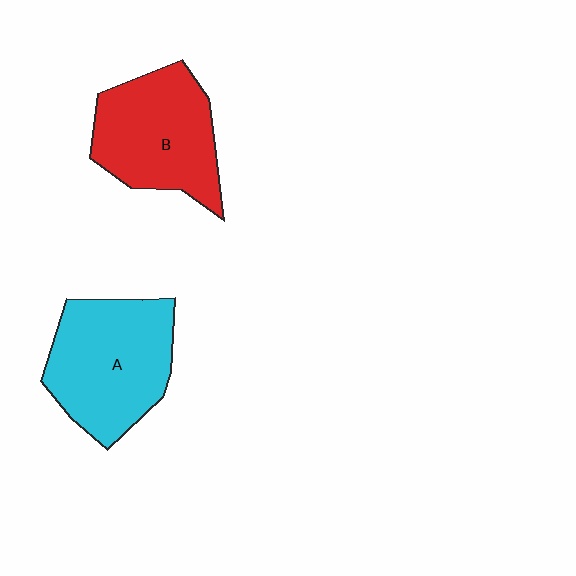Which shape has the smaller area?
Shape B (red).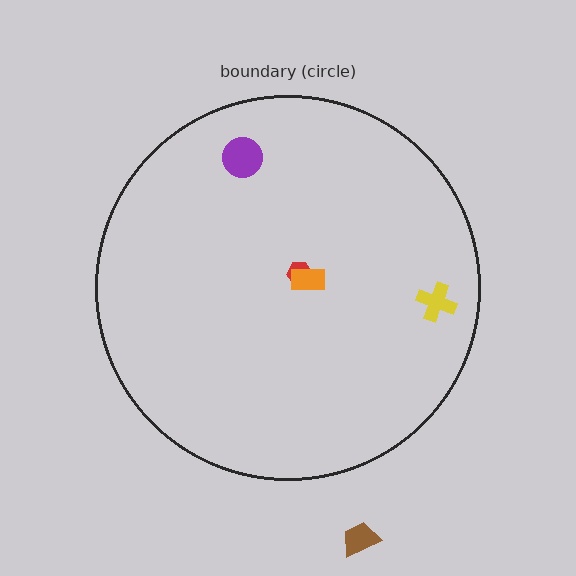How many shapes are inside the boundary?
4 inside, 1 outside.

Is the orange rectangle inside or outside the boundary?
Inside.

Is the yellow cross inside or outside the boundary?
Inside.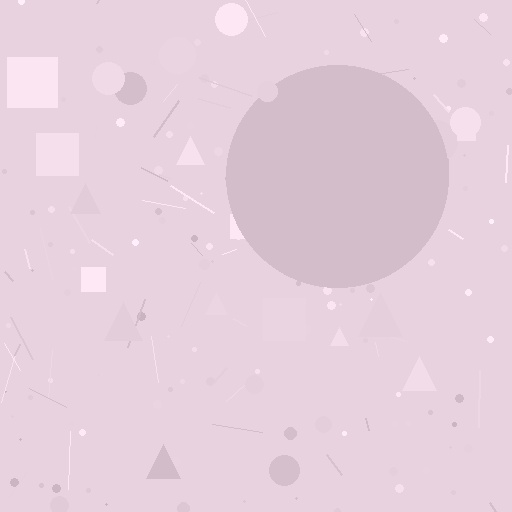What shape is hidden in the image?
A circle is hidden in the image.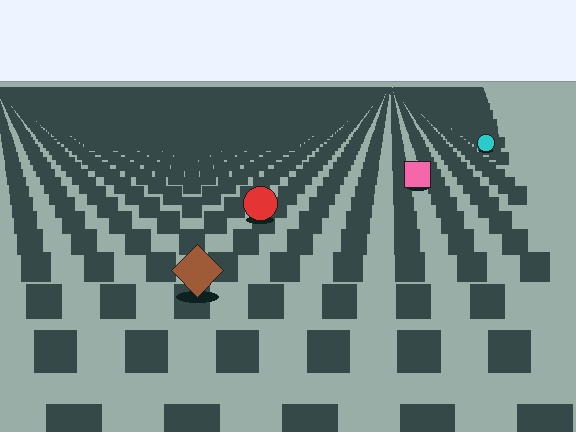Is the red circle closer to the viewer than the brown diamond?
No. The brown diamond is closer — you can tell from the texture gradient: the ground texture is coarser near it.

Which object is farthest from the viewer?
The cyan circle is farthest from the viewer. It appears smaller and the ground texture around it is denser.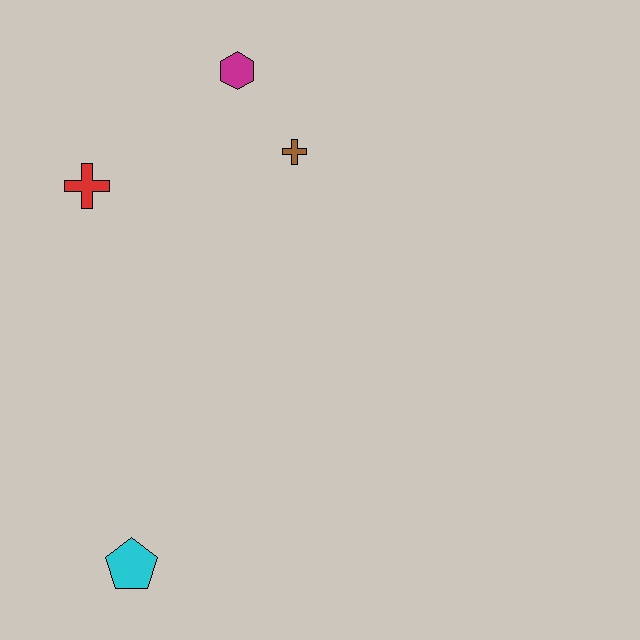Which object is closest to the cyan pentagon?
The red cross is closest to the cyan pentagon.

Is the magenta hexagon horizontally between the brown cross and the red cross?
Yes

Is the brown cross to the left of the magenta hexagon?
No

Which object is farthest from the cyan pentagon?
The magenta hexagon is farthest from the cyan pentagon.